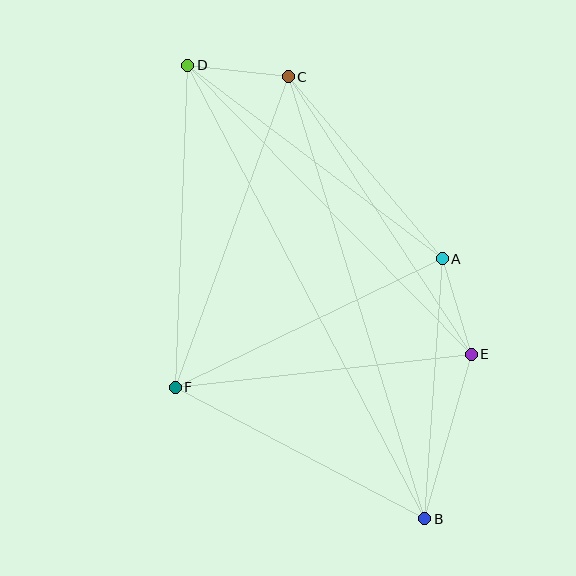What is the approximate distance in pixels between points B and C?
The distance between B and C is approximately 463 pixels.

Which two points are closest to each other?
Points A and E are closest to each other.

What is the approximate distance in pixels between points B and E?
The distance between B and E is approximately 171 pixels.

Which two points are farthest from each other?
Points B and D are farthest from each other.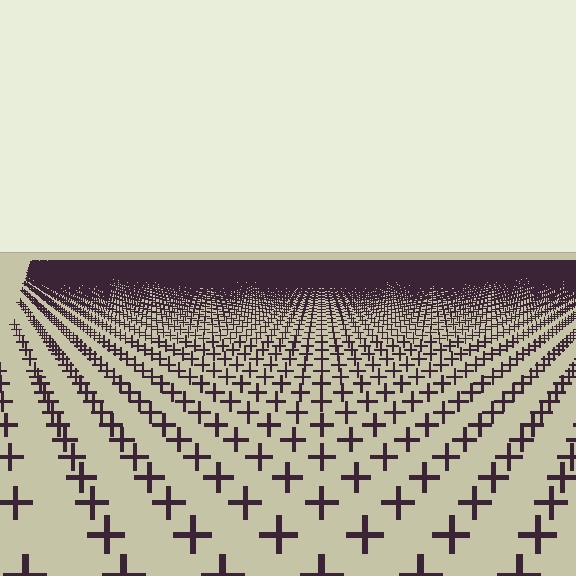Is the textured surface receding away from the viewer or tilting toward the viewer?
The surface is receding away from the viewer. Texture elements get smaller and denser toward the top.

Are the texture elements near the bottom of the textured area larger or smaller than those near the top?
Larger. Near the bottom, elements are closer to the viewer and appear at a bigger on-screen size.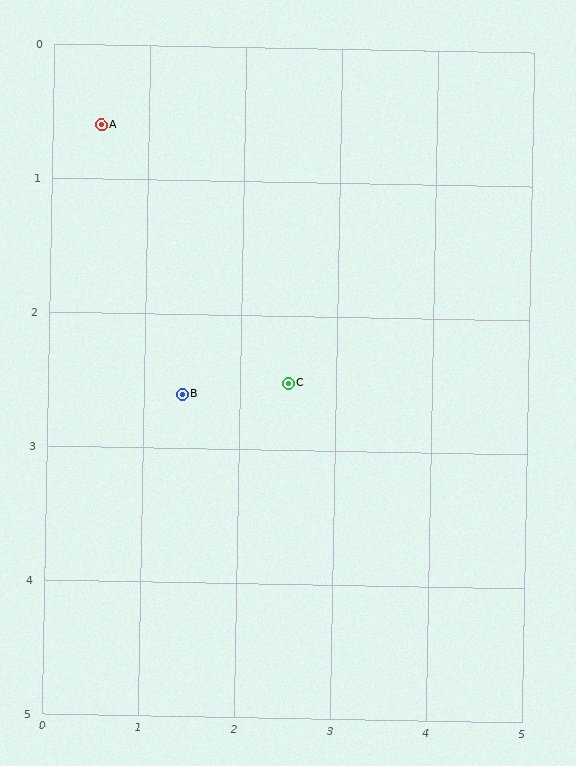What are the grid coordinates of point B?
Point B is at approximately (1.4, 2.6).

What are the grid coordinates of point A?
Point A is at approximately (0.5, 0.6).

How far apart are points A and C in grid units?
Points A and C are about 2.8 grid units apart.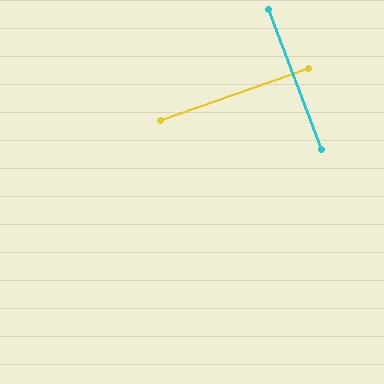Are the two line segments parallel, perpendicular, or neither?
Perpendicular — they meet at approximately 89°.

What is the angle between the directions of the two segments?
Approximately 89 degrees.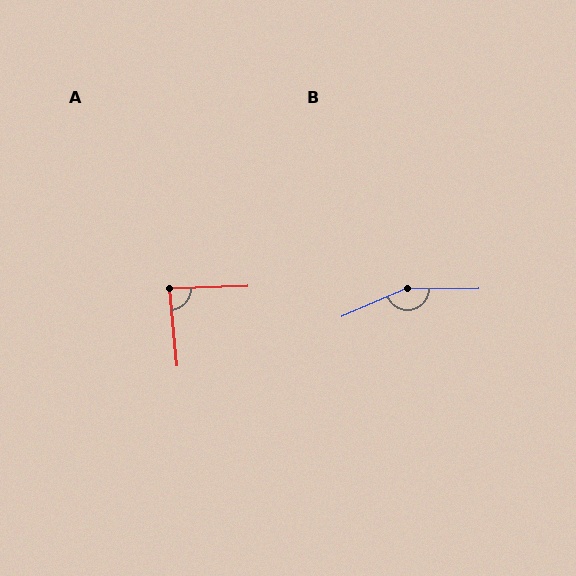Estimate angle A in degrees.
Approximately 86 degrees.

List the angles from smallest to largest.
A (86°), B (157°).